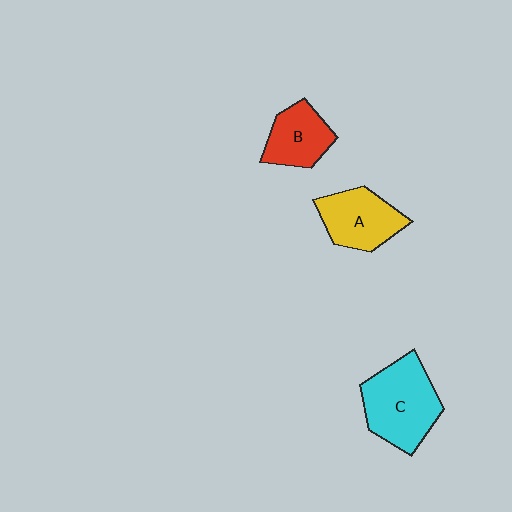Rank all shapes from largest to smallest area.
From largest to smallest: C (cyan), A (yellow), B (red).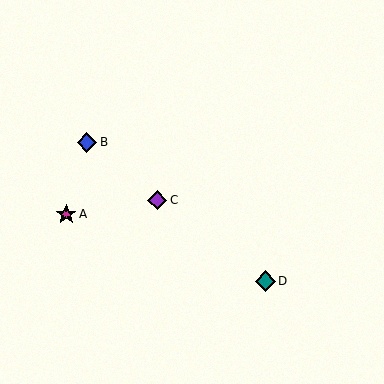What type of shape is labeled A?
Shape A is a magenta star.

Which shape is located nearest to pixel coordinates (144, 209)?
The purple diamond (labeled C) at (157, 200) is nearest to that location.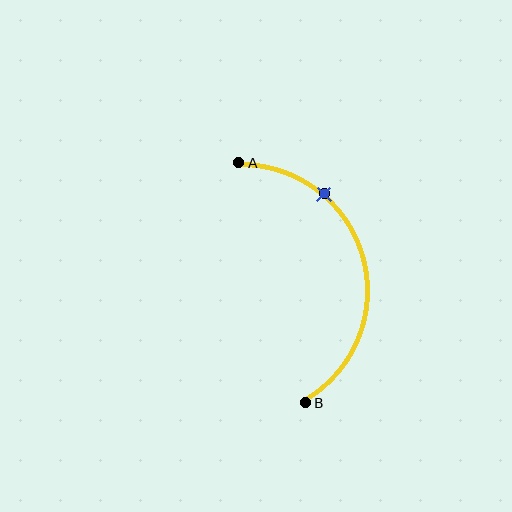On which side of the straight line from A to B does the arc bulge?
The arc bulges to the right of the straight line connecting A and B.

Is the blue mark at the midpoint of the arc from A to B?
No. The blue mark lies on the arc but is closer to endpoint A. The arc midpoint would be at the point on the curve equidistant along the arc from both A and B.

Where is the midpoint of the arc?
The arc midpoint is the point on the curve farthest from the straight line joining A and B. It sits to the right of that line.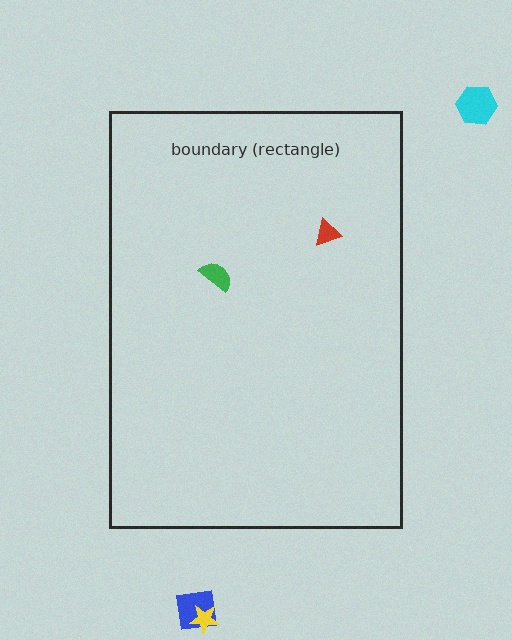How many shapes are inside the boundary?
2 inside, 3 outside.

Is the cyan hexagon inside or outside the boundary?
Outside.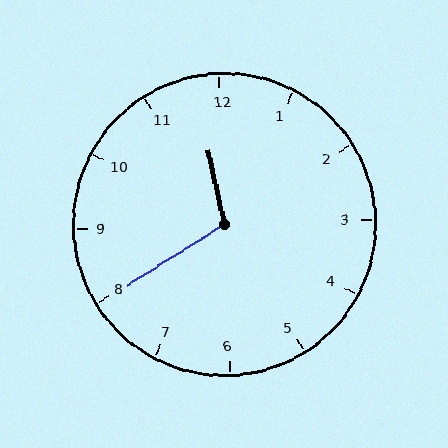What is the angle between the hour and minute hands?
Approximately 110 degrees.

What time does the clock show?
11:40.